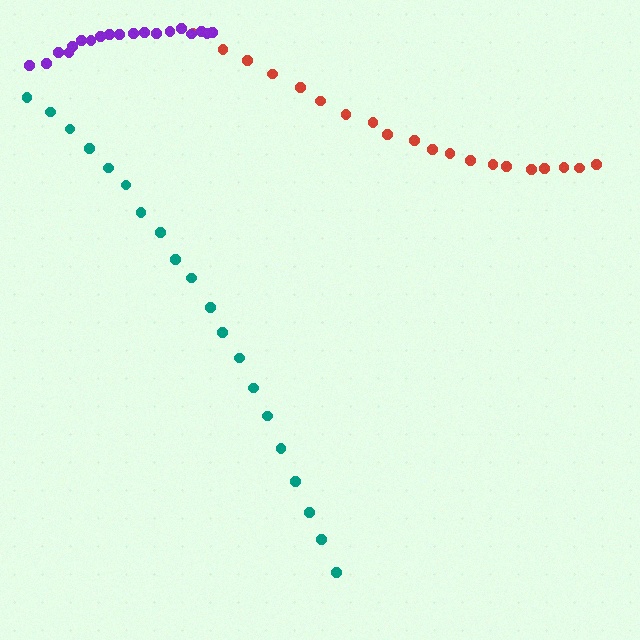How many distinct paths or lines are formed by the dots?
There are 3 distinct paths.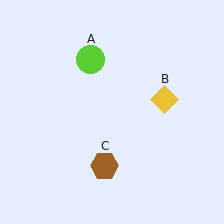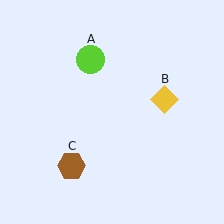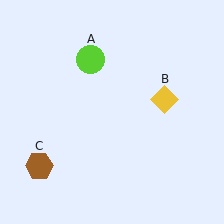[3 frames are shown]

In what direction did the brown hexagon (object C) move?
The brown hexagon (object C) moved left.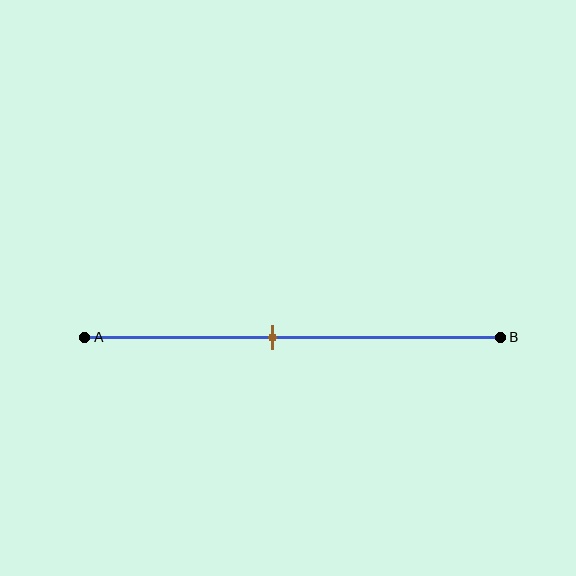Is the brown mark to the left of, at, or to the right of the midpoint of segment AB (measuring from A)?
The brown mark is to the left of the midpoint of segment AB.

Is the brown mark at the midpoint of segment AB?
No, the mark is at about 45% from A, not at the 50% midpoint.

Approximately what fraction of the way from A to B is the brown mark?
The brown mark is approximately 45% of the way from A to B.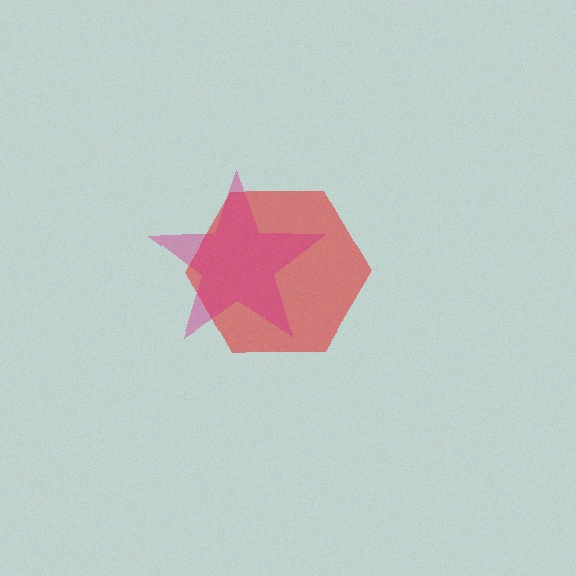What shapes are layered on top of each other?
The layered shapes are: a red hexagon, a magenta star.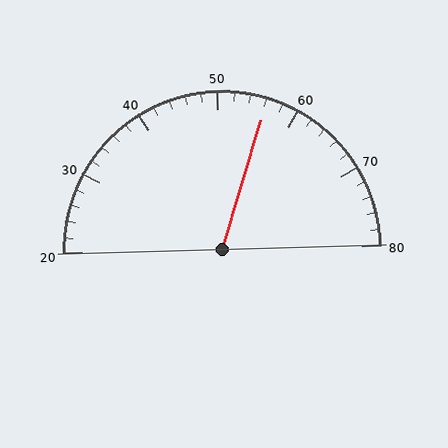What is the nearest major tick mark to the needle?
The nearest major tick mark is 60.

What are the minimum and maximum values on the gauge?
The gauge ranges from 20 to 80.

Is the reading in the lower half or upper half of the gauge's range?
The reading is in the upper half of the range (20 to 80).